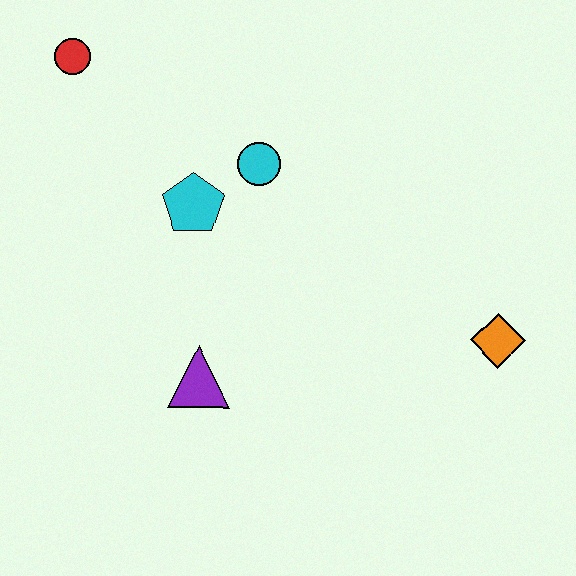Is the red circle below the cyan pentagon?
No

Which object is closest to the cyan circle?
The cyan pentagon is closest to the cyan circle.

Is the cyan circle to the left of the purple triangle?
No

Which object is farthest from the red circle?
The orange diamond is farthest from the red circle.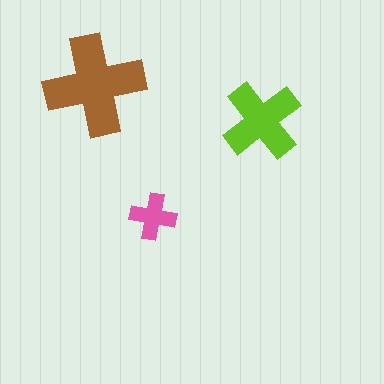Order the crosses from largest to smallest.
the brown one, the lime one, the pink one.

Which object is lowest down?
The pink cross is bottommost.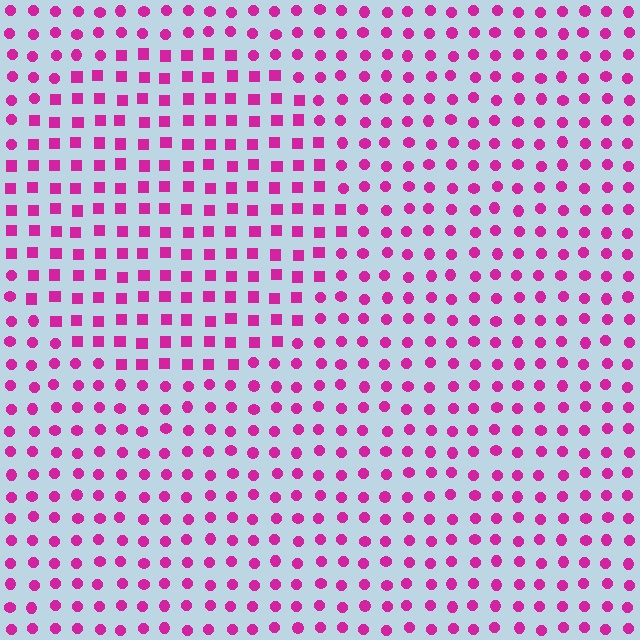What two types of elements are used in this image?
The image uses squares inside the circle region and circles outside it.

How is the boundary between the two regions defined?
The boundary is defined by a change in element shape: squares inside vs. circles outside. All elements share the same color and spacing.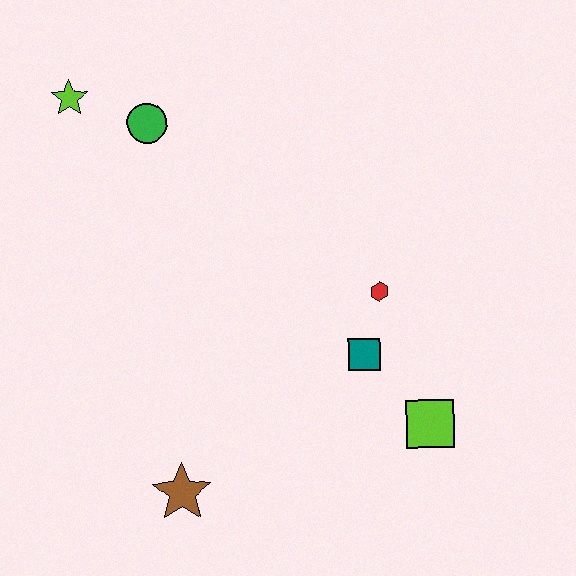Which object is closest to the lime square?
The teal square is closest to the lime square.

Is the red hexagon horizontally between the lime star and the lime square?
Yes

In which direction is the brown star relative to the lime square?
The brown star is to the left of the lime square.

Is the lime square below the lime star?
Yes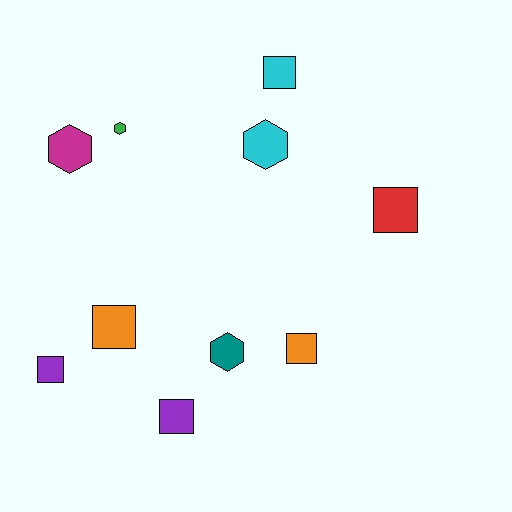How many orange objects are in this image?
There are 2 orange objects.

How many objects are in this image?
There are 10 objects.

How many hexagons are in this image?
There are 4 hexagons.